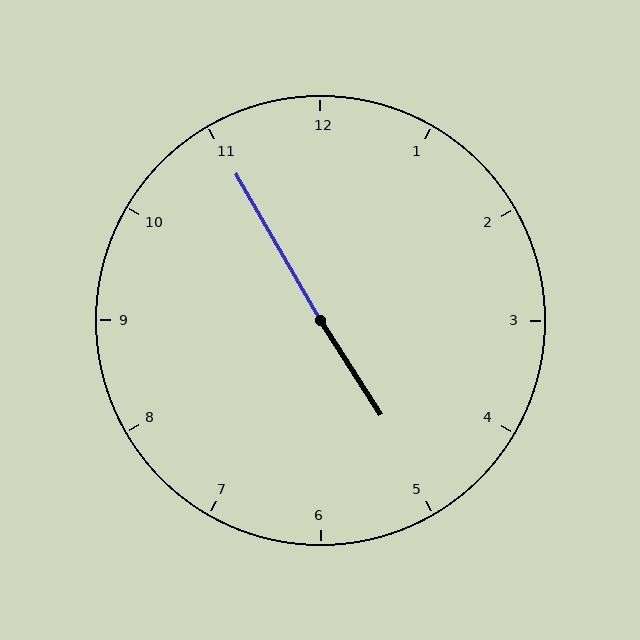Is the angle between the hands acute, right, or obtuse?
It is obtuse.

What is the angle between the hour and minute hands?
Approximately 178 degrees.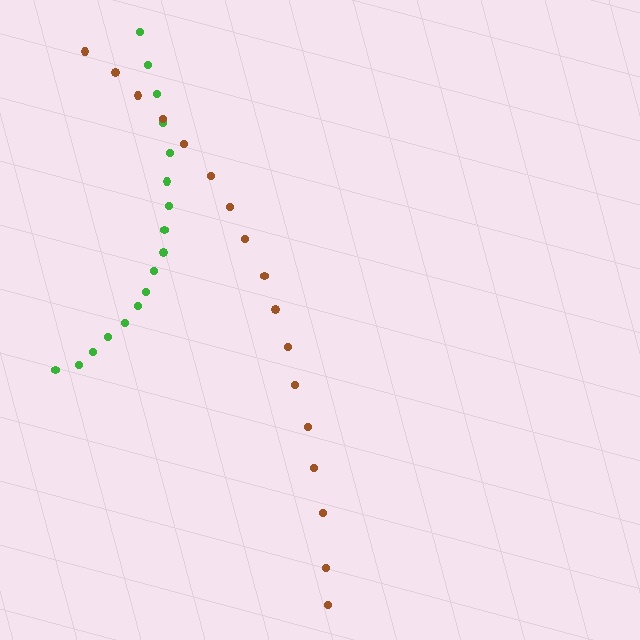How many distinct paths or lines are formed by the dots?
There are 2 distinct paths.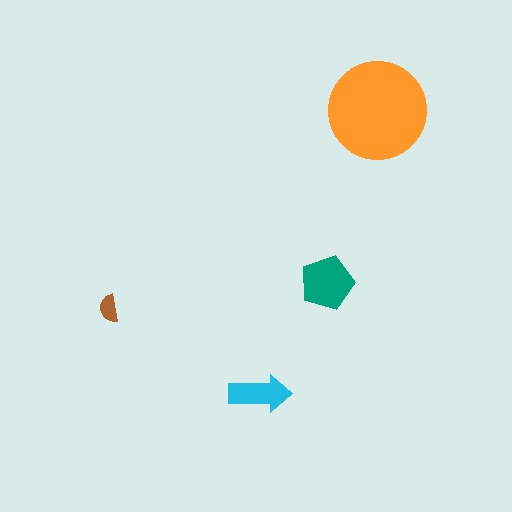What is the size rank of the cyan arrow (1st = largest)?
3rd.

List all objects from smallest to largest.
The brown semicircle, the cyan arrow, the teal pentagon, the orange circle.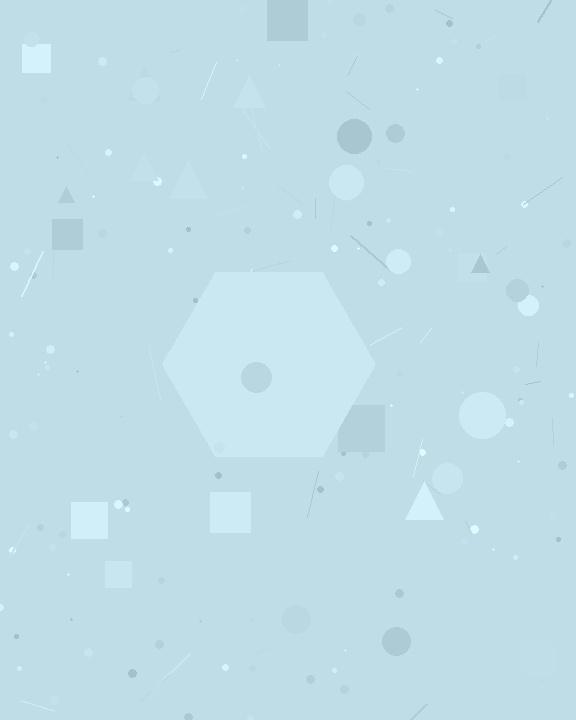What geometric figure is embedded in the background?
A hexagon is embedded in the background.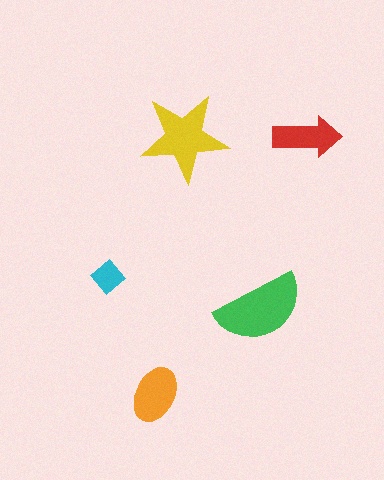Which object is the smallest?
The cyan diamond.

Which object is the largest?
The green semicircle.